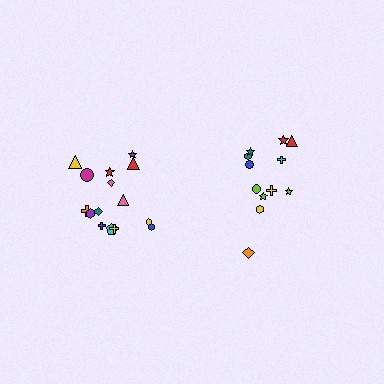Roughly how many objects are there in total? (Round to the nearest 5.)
Roughly 25 objects in total.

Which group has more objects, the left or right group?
The left group.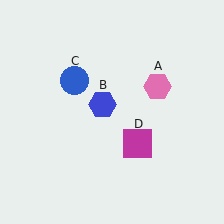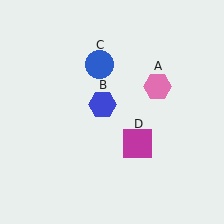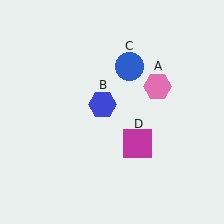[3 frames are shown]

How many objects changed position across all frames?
1 object changed position: blue circle (object C).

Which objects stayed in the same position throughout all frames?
Pink hexagon (object A) and blue hexagon (object B) and magenta square (object D) remained stationary.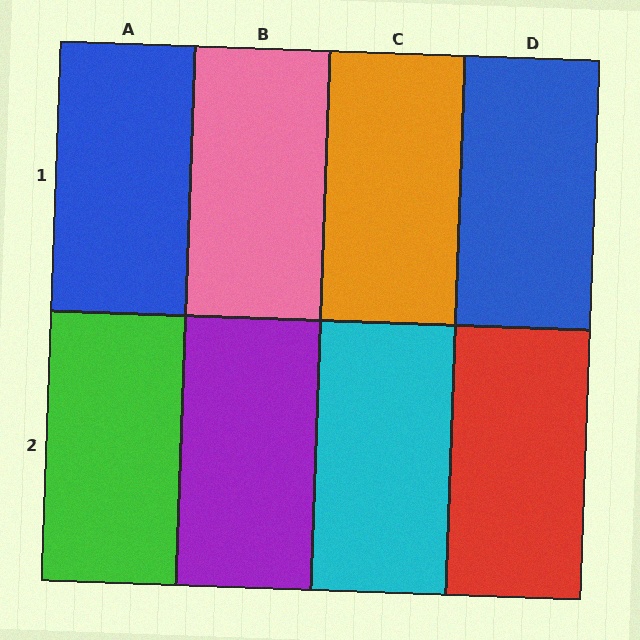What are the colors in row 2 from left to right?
Green, purple, cyan, red.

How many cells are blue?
2 cells are blue.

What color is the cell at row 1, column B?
Pink.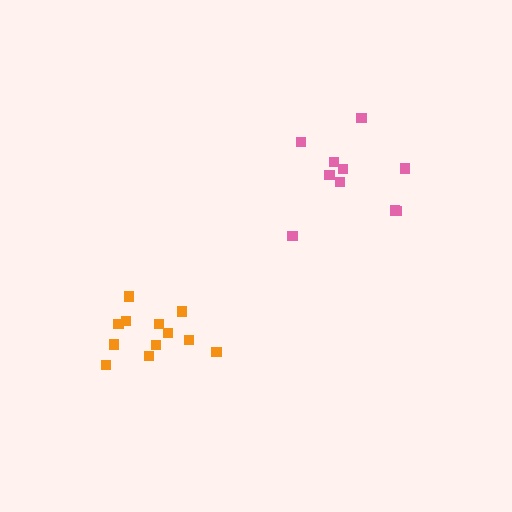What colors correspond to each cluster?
The clusters are colored: orange, pink.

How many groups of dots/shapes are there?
There are 2 groups.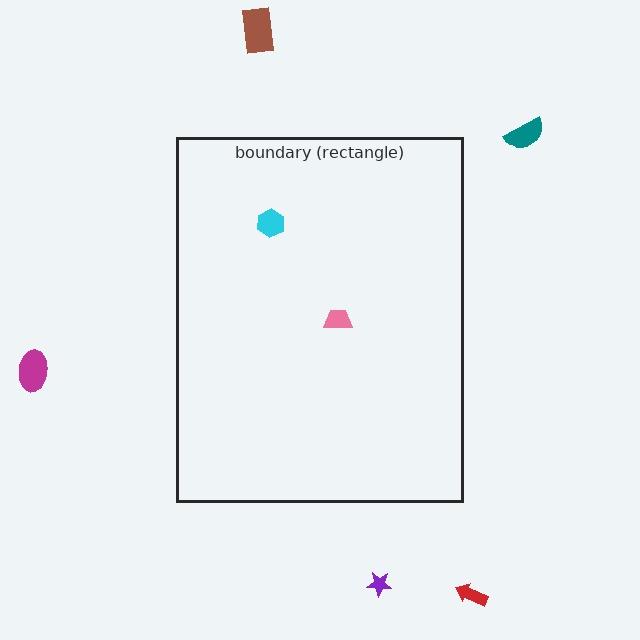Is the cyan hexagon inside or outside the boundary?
Inside.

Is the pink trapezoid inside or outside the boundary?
Inside.